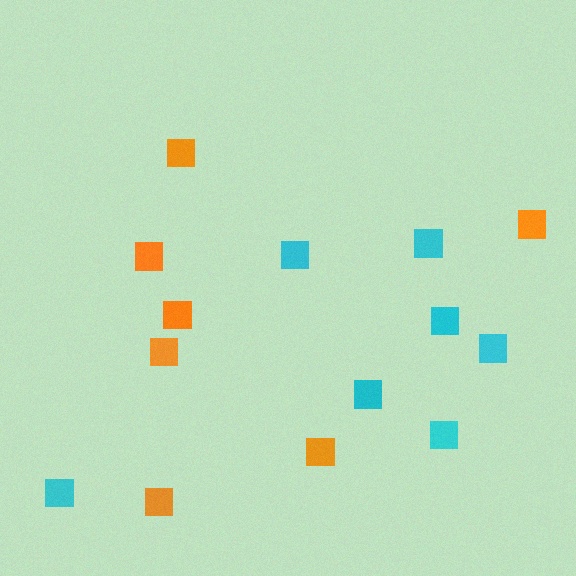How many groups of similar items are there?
There are 2 groups: one group of cyan squares (7) and one group of orange squares (7).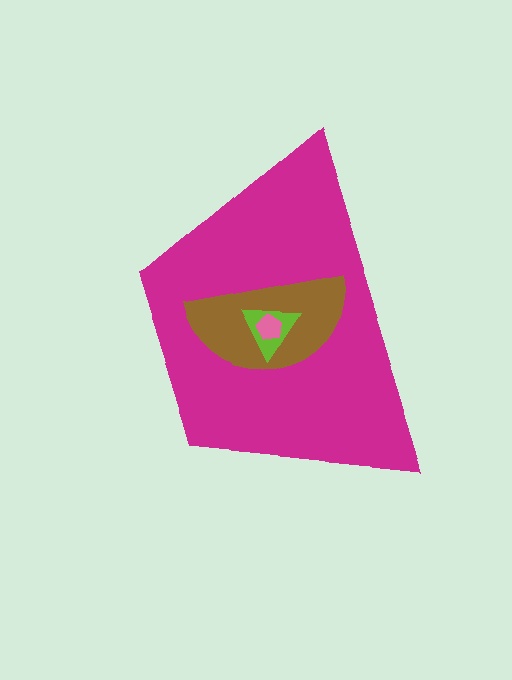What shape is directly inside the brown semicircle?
The lime triangle.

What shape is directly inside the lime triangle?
The pink pentagon.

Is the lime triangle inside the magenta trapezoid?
Yes.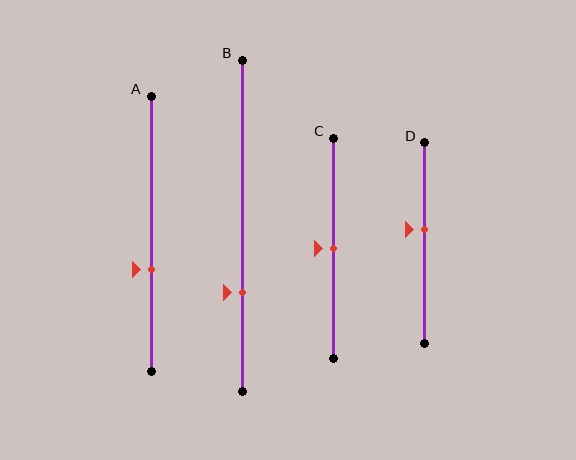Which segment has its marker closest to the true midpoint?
Segment C has its marker closest to the true midpoint.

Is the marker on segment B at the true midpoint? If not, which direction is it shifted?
No, the marker on segment B is shifted downward by about 20% of the segment length.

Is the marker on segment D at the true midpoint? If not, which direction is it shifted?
No, the marker on segment D is shifted upward by about 7% of the segment length.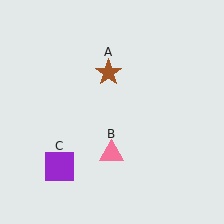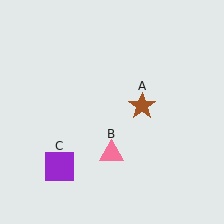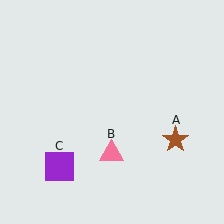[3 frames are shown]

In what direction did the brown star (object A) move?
The brown star (object A) moved down and to the right.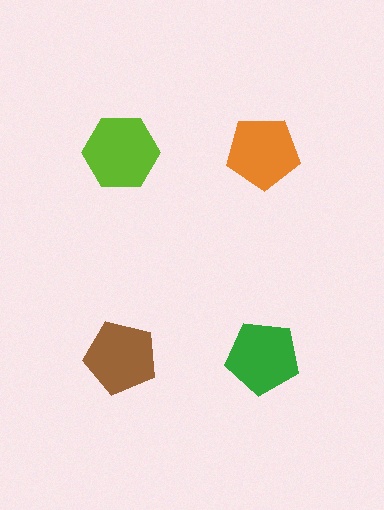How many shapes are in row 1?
2 shapes.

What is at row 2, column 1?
A brown pentagon.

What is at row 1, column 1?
A lime hexagon.